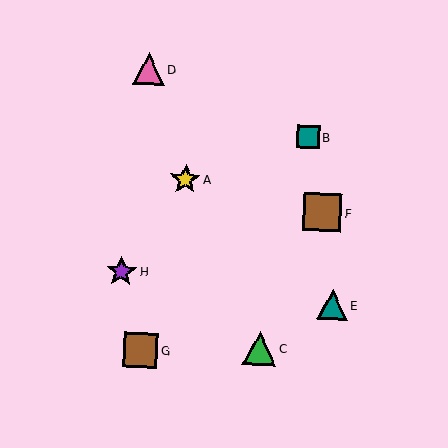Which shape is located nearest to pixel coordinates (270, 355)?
The green triangle (labeled C) at (259, 348) is nearest to that location.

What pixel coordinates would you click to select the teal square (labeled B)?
Click at (308, 137) to select the teal square B.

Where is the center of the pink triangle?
The center of the pink triangle is at (149, 69).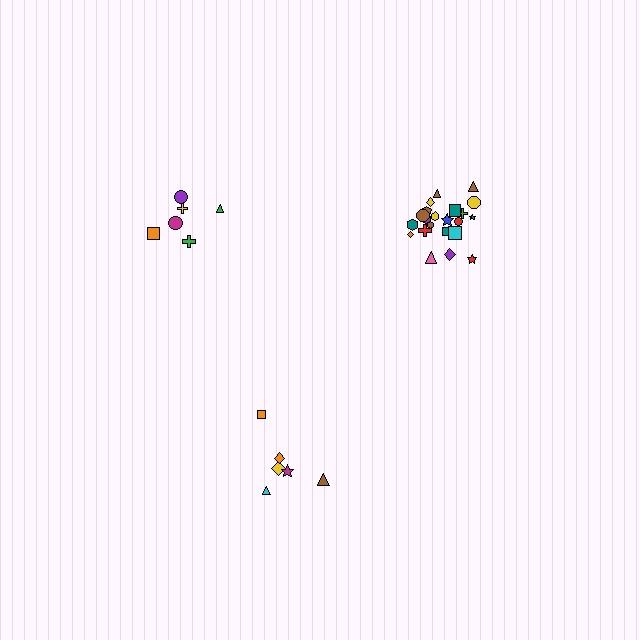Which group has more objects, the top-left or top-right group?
The top-right group.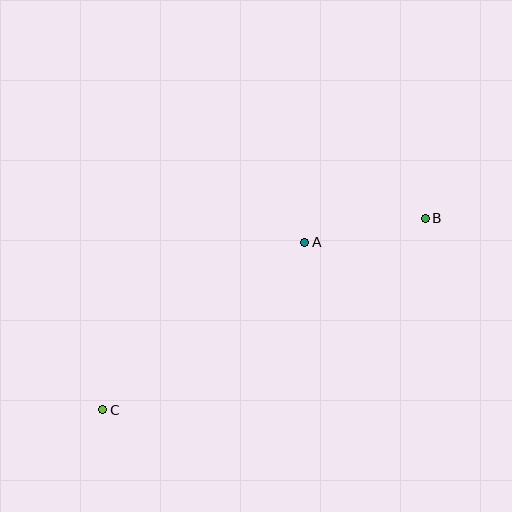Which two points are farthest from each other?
Points B and C are farthest from each other.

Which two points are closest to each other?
Points A and B are closest to each other.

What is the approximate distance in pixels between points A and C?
The distance between A and C is approximately 263 pixels.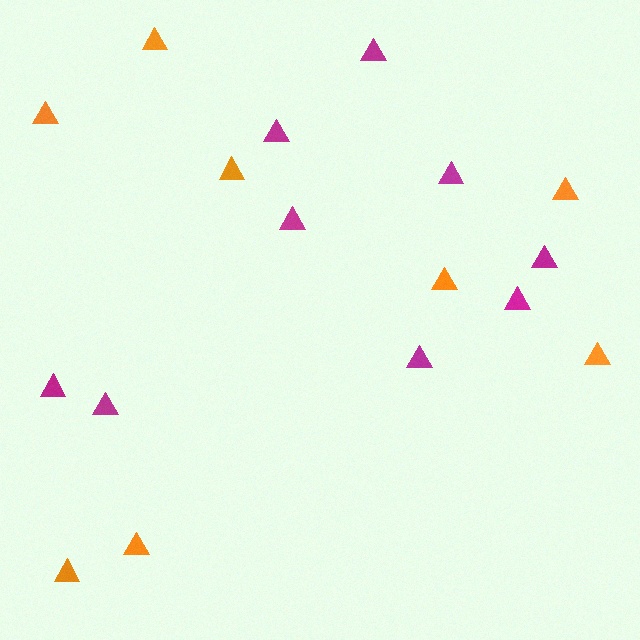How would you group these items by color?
There are 2 groups: one group of magenta triangles (9) and one group of orange triangles (8).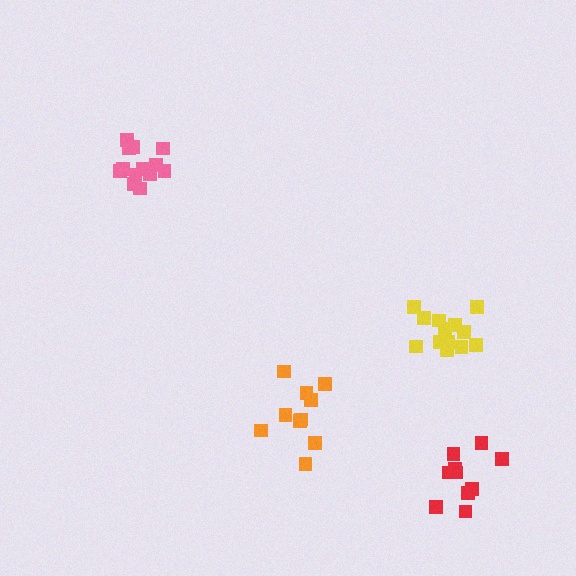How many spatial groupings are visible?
There are 4 spatial groupings.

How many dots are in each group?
Group 1: 13 dots, Group 2: 10 dots, Group 3: 13 dots, Group 4: 10 dots (46 total).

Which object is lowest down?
The red cluster is bottommost.